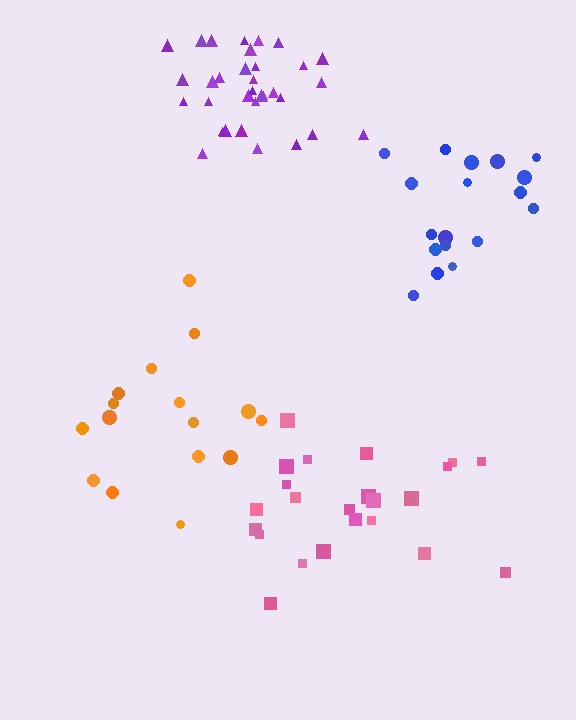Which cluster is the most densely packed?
Purple.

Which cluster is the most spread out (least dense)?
Orange.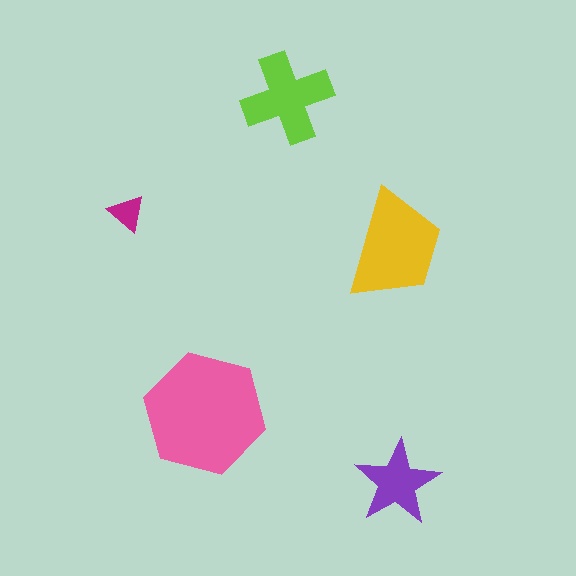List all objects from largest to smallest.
The pink hexagon, the yellow trapezoid, the lime cross, the purple star, the magenta triangle.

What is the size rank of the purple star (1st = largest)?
4th.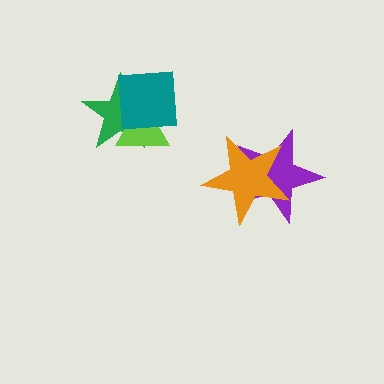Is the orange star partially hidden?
No, no other shape covers it.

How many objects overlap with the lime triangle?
2 objects overlap with the lime triangle.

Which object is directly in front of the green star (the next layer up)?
The lime triangle is directly in front of the green star.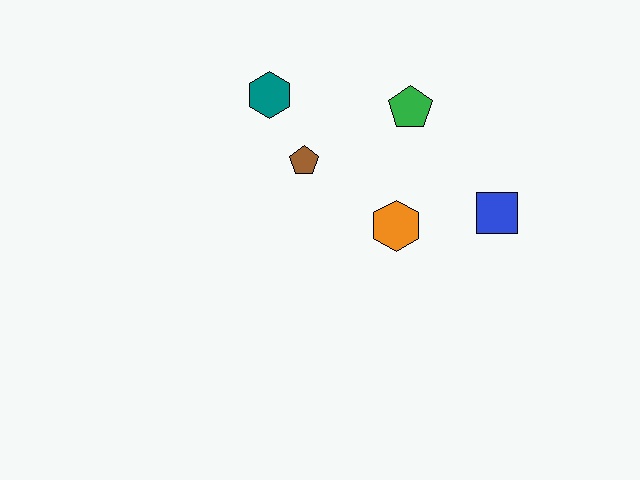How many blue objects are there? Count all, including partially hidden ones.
There is 1 blue object.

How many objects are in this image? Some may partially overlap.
There are 5 objects.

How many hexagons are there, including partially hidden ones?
There are 2 hexagons.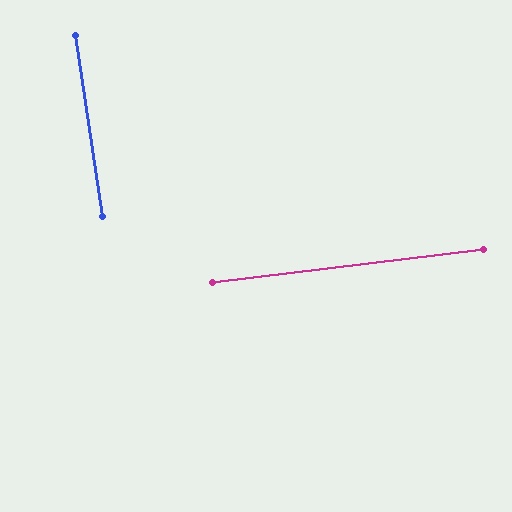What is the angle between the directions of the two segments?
Approximately 89 degrees.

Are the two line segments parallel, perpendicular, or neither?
Perpendicular — they meet at approximately 89°.